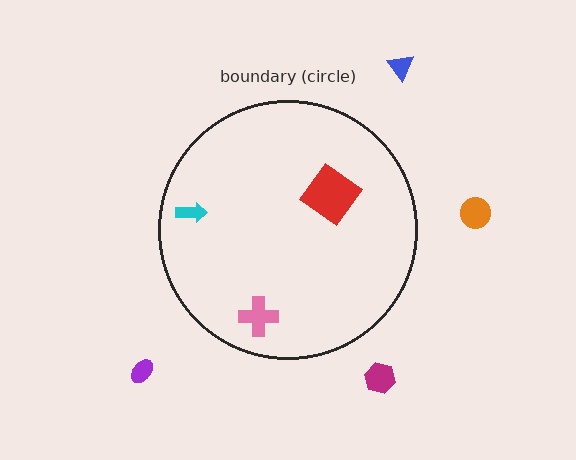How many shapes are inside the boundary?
3 inside, 4 outside.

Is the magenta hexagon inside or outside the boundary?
Outside.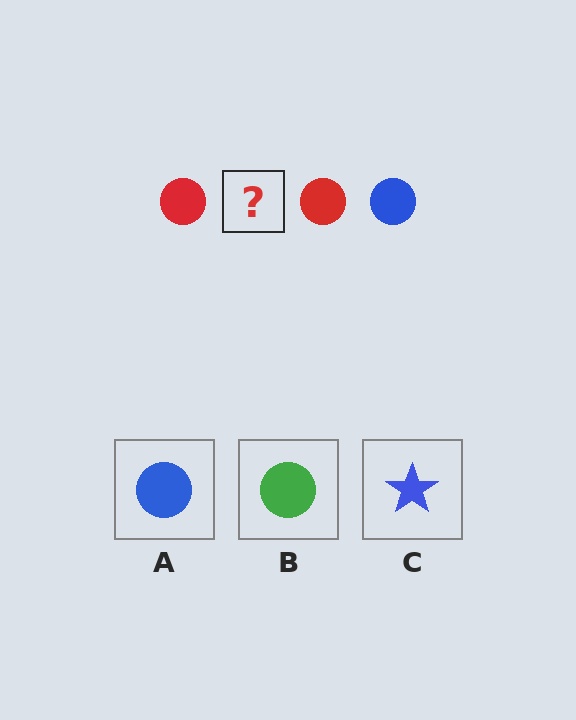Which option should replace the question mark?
Option A.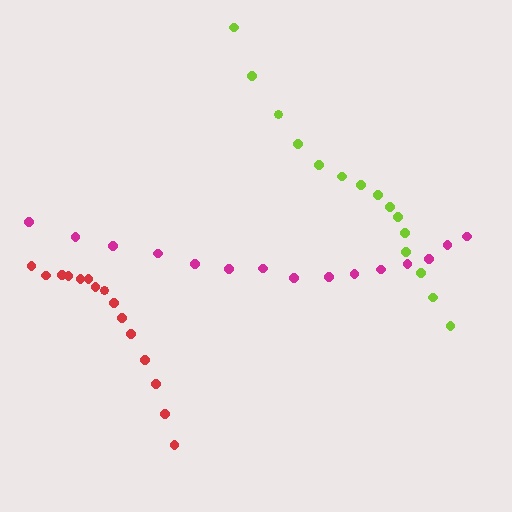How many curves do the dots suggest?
There are 3 distinct paths.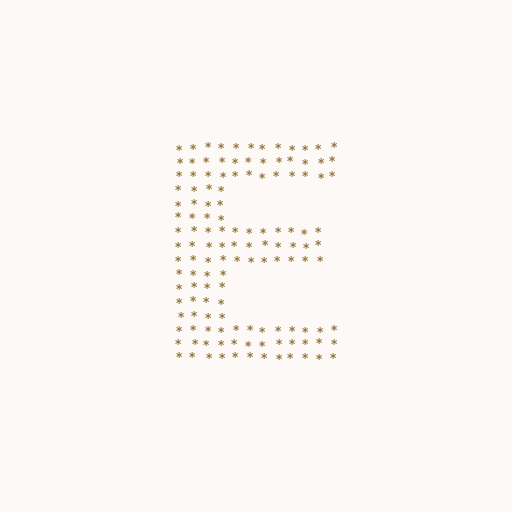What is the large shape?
The large shape is the letter E.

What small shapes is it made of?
It is made of small asterisks.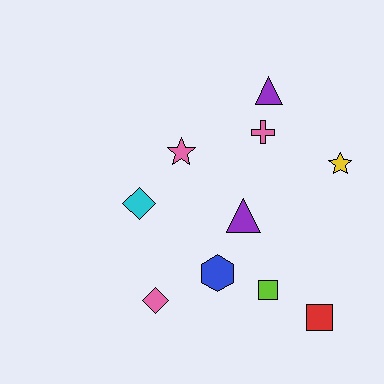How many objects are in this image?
There are 10 objects.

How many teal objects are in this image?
There are no teal objects.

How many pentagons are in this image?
There are no pentagons.